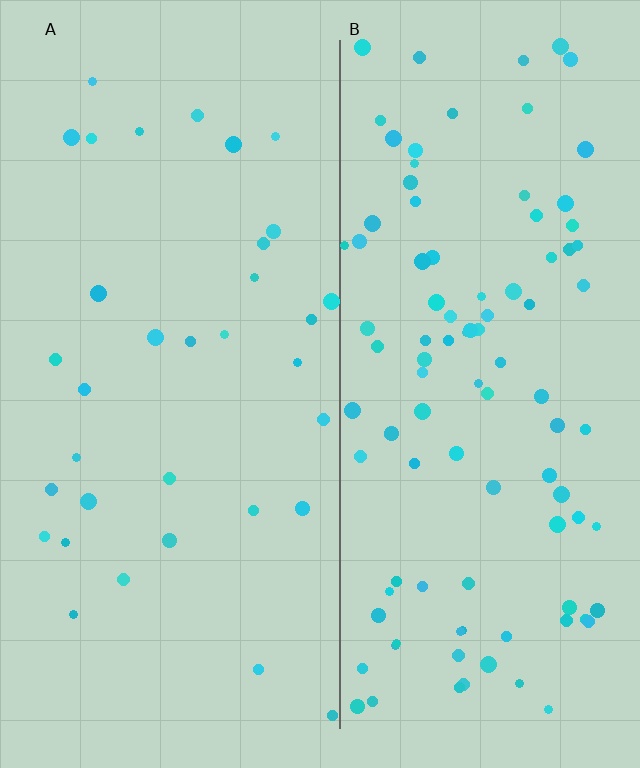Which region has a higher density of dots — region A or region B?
B (the right).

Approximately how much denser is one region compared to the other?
Approximately 3.0× — region B over region A.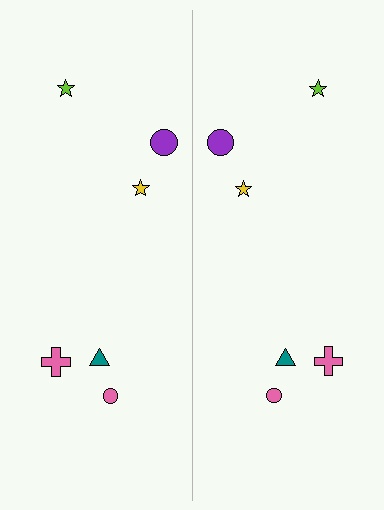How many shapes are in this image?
There are 12 shapes in this image.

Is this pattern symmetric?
Yes, this pattern has bilateral (reflection) symmetry.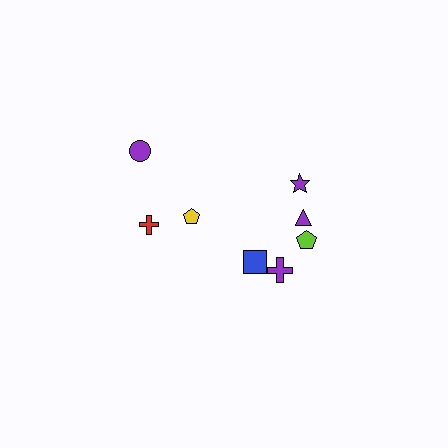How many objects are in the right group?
There are 5 objects.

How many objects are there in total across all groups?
There are 8 objects.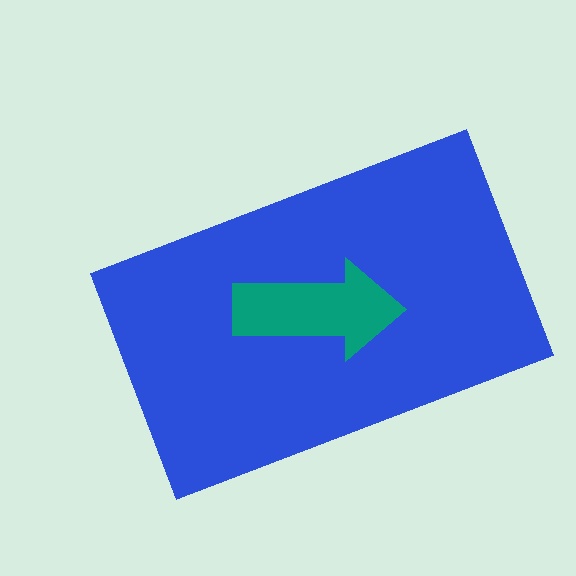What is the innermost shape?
The teal arrow.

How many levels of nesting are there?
2.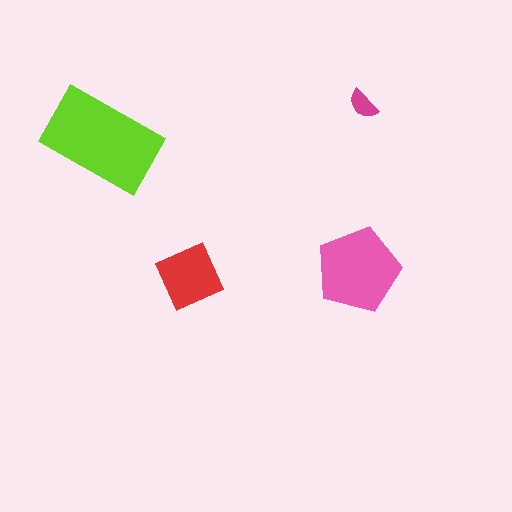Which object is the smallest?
The magenta semicircle.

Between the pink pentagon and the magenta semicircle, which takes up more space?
The pink pentagon.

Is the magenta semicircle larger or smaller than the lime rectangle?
Smaller.